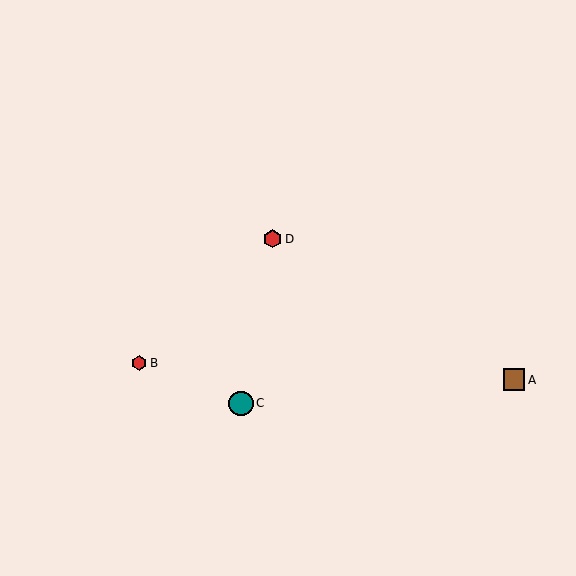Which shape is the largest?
The teal circle (labeled C) is the largest.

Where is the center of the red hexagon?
The center of the red hexagon is at (273, 239).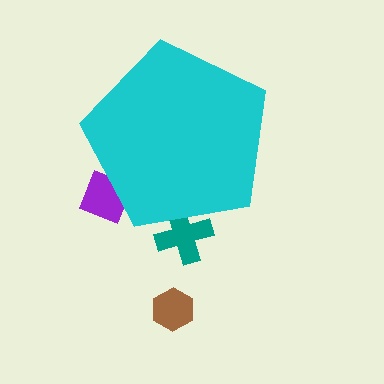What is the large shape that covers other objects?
A cyan pentagon.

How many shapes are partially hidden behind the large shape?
2 shapes are partially hidden.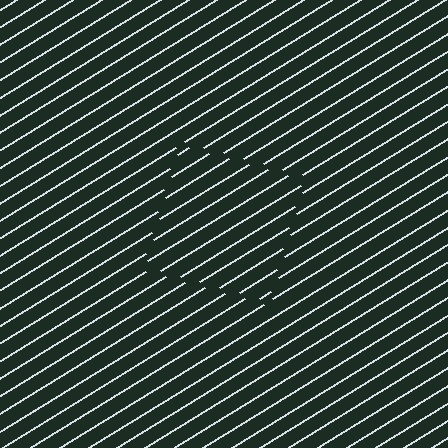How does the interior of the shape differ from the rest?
The interior of the shape contains the same grating, shifted by half a period — the contour is defined by the phase discontinuity where line-ends from the inner and outer gratings abut.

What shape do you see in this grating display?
An illusory square. The interior of the shape contains the same grating, shifted by half a period — the contour is defined by the phase discontinuity where line-ends from the inner and outer gratings abut.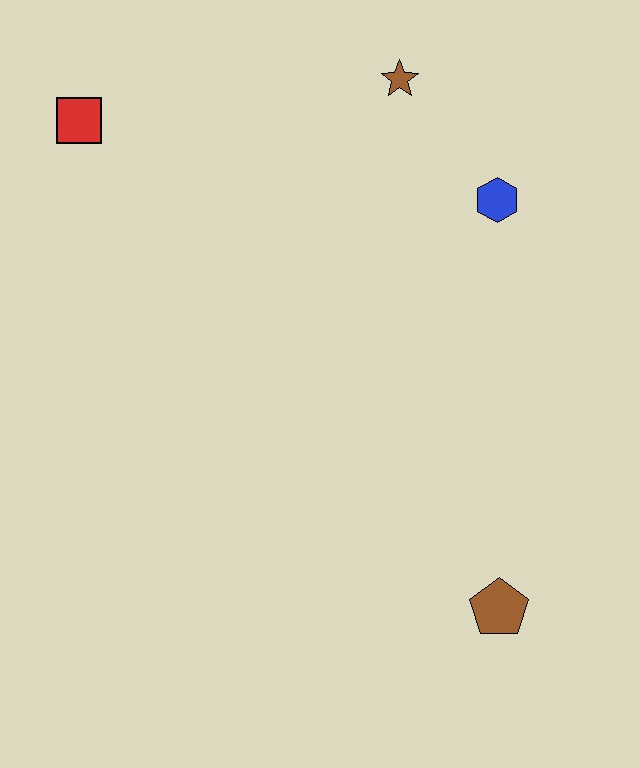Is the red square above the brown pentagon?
Yes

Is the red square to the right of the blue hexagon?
No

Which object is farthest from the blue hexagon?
The red square is farthest from the blue hexagon.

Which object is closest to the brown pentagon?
The blue hexagon is closest to the brown pentagon.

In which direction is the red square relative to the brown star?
The red square is to the left of the brown star.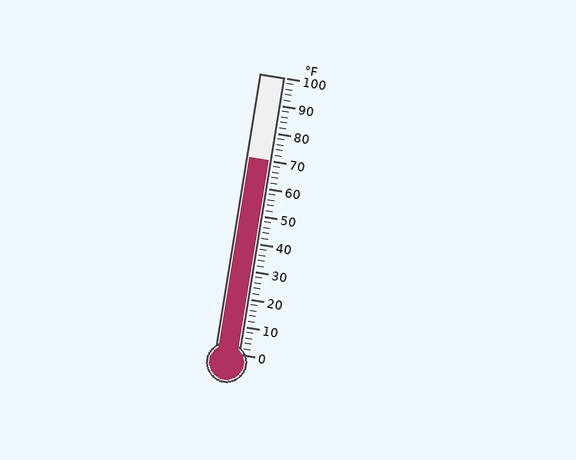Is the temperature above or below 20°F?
The temperature is above 20°F.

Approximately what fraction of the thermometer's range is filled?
The thermometer is filled to approximately 70% of its range.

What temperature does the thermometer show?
The thermometer shows approximately 70°F.